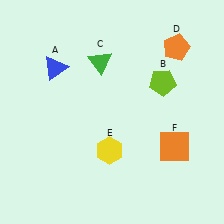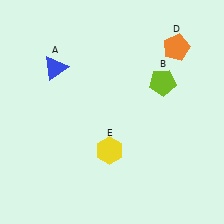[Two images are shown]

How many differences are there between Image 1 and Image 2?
There are 2 differences between the two images.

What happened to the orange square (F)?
The orange square (F) was removed in Image 2. It was in the bottom-right area of Image 1.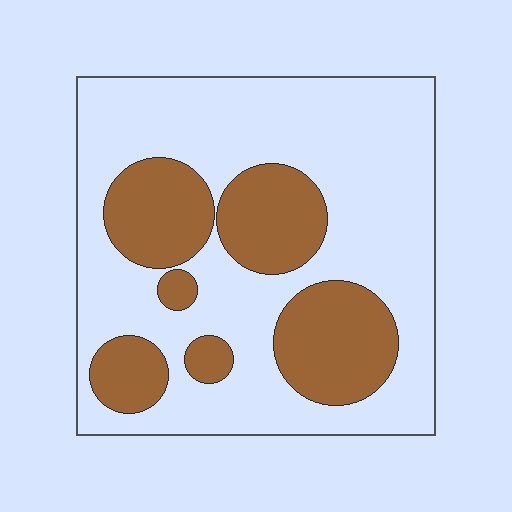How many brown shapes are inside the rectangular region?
6.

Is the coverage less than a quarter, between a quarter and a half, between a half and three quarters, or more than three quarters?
Between a quarter and a half.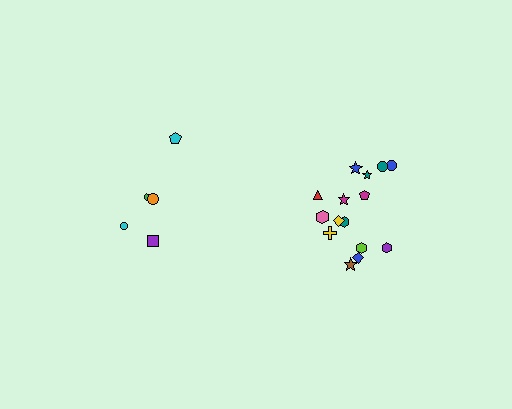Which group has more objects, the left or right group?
The right group.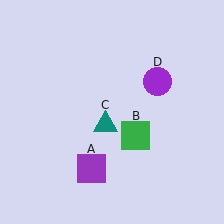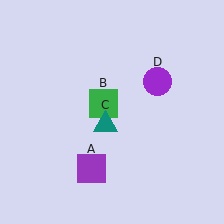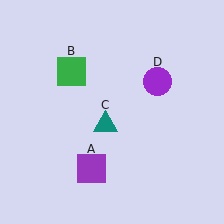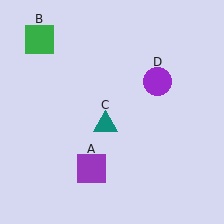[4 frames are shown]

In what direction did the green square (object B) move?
The green square (object B) moved up and to the left.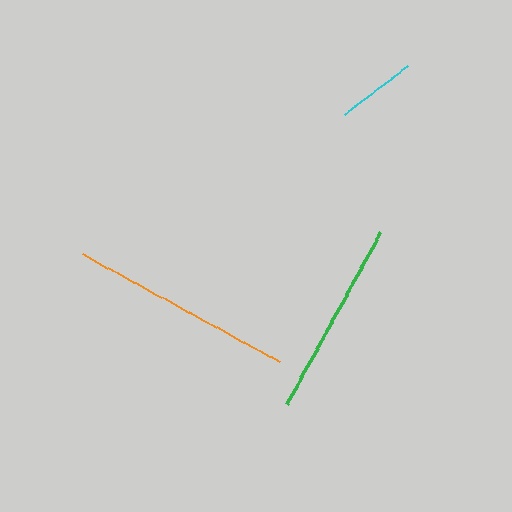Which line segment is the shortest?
The cyan line is the shortest at approximately 79 pixels.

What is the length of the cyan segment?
The cyan segment is approximately 79 pixels long.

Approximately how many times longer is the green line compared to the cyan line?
The green line is approximately 2.5 times the length of the cyan line.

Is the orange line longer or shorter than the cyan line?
The orange line is longer than the cyan line.